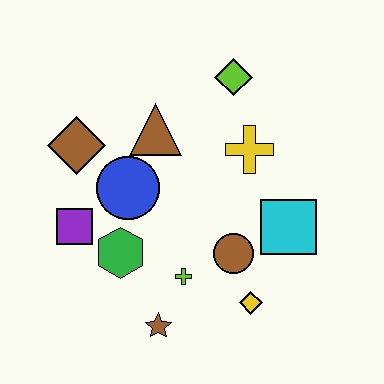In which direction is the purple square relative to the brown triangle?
The purple square is below the brown triangle.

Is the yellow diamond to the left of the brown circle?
No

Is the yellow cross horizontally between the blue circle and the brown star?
No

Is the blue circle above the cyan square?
Yes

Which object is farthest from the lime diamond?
The brown star is farthest from the lime diamond.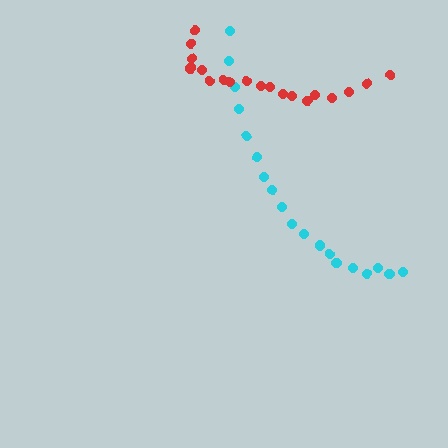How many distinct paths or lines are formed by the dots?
There are 2 distinct paths.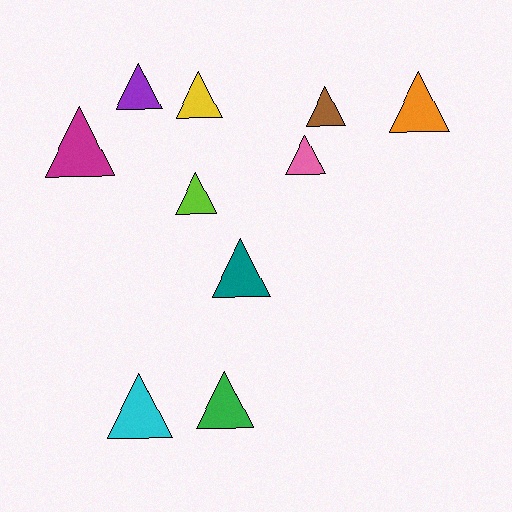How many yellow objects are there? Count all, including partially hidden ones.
There is 1 yellow object.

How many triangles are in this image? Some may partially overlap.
There are 10 triangles.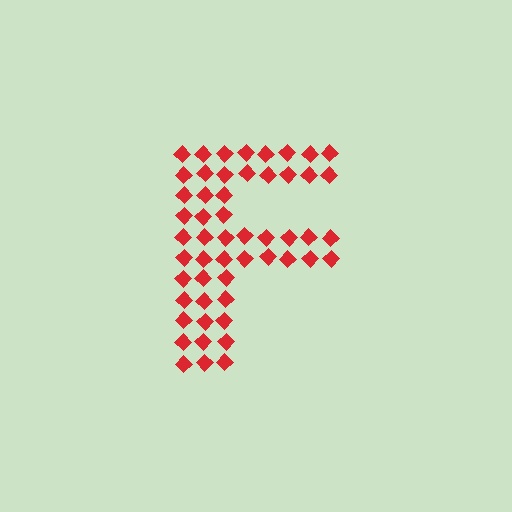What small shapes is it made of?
It is made of small diamonds.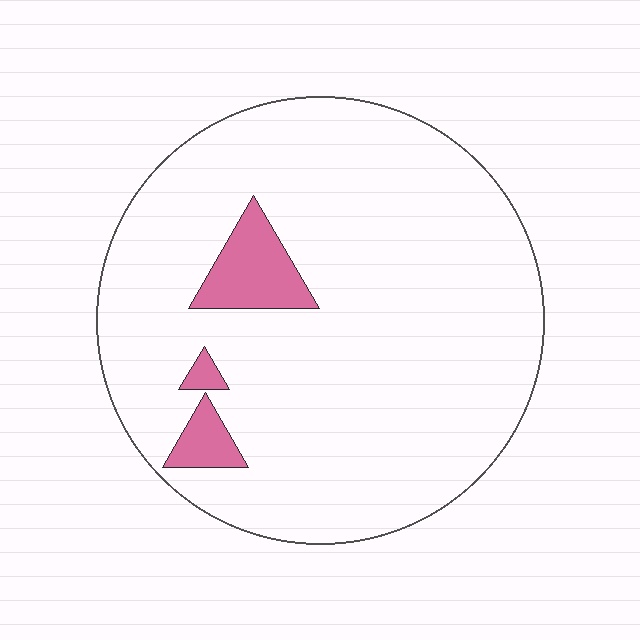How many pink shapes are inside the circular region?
3.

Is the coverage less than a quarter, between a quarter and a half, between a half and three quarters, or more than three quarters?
Less than a quarter.